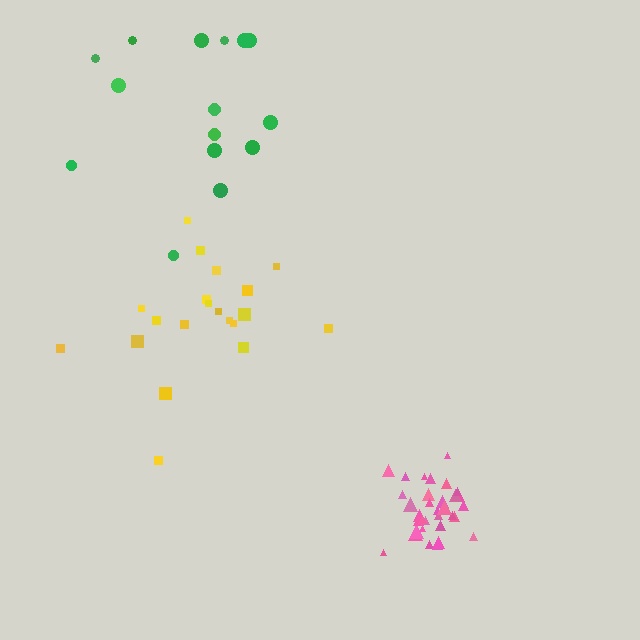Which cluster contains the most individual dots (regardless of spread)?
Pink (34).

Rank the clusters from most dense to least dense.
pink, yellow, green.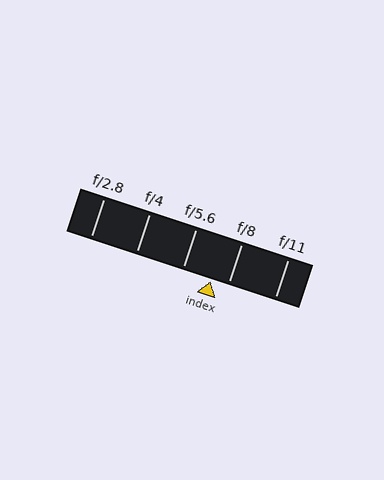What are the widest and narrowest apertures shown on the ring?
The widest aperture shown is f/2.8 and the narrowest is f/11.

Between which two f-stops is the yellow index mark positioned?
The index mark is between f/5.6 and f/8.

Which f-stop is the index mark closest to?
The index mark is closest to f/8.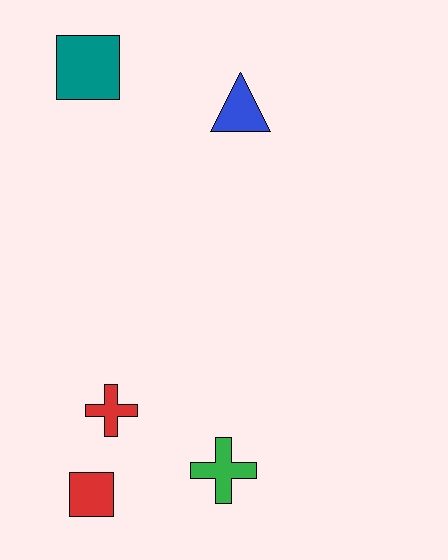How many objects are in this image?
There are 5 objects.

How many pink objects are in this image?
There are no pink objects.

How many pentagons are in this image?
There are no pentagons.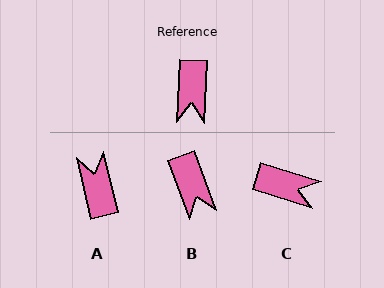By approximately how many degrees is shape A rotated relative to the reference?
Approximately 164 degrees clockwise.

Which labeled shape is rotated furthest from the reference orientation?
A, about 164 degrees away.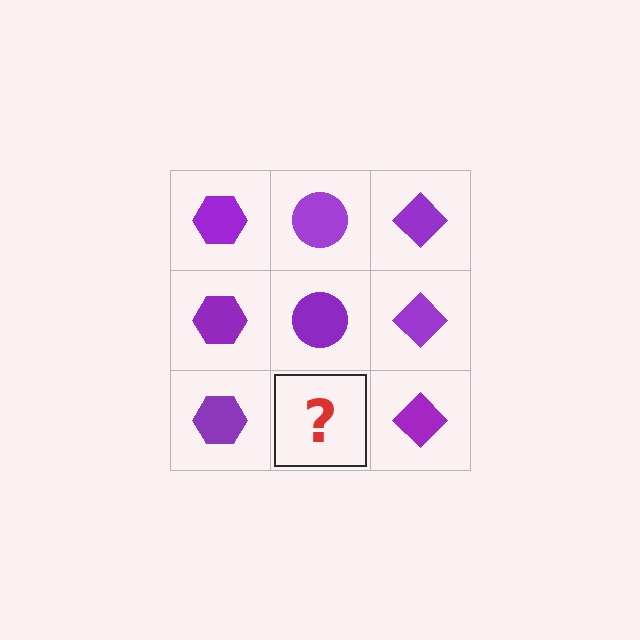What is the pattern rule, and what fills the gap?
The rule is that each column has a consistent shape. The gap should be filled with a purple circle.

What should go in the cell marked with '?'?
The missing cell should contain a purple circle.